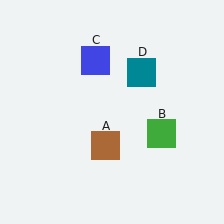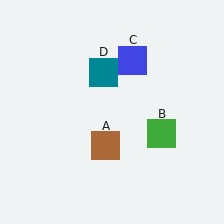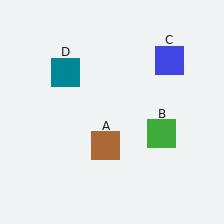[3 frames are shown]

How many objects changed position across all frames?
2 objects changed position: blue square (object C), teal square (object D).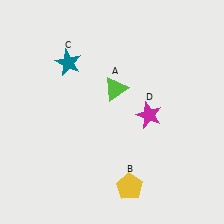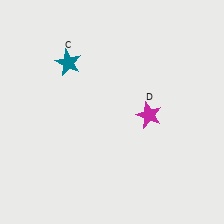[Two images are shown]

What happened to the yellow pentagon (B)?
The yellow pentagon (B) was removed in Image 2. It was in the bottom-right area of Image 1.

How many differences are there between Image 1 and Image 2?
There are 2 differences between the two images.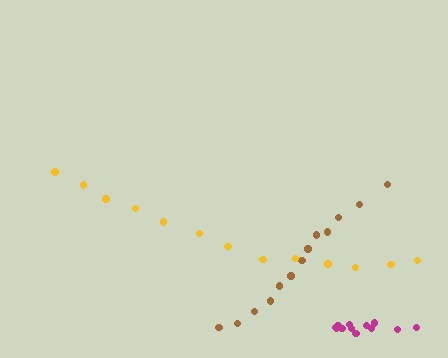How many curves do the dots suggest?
There are 3 distinct paths.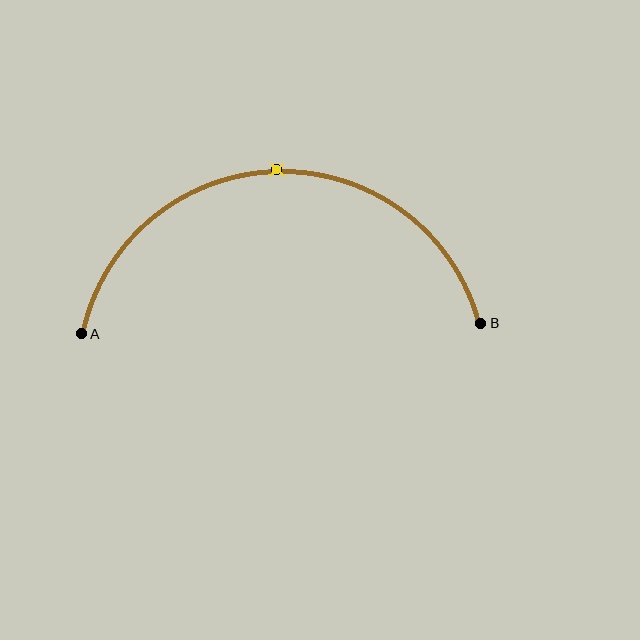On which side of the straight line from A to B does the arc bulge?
The arc bulges above the straight line connecting A and B.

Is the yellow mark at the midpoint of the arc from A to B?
Yes. The yellow mark lies on the arc at equal arc-length from both A and B — it is the arc midpoint.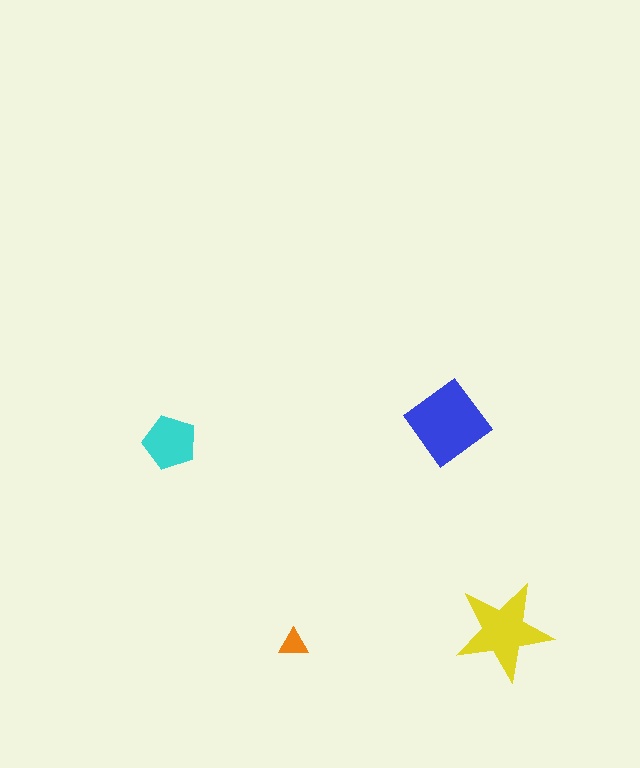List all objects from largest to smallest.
The blue diamond, the yellow star, the cyan pentagon, the orange triangle.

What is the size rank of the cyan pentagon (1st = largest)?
3rd.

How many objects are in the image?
There are 4 objects in the image.